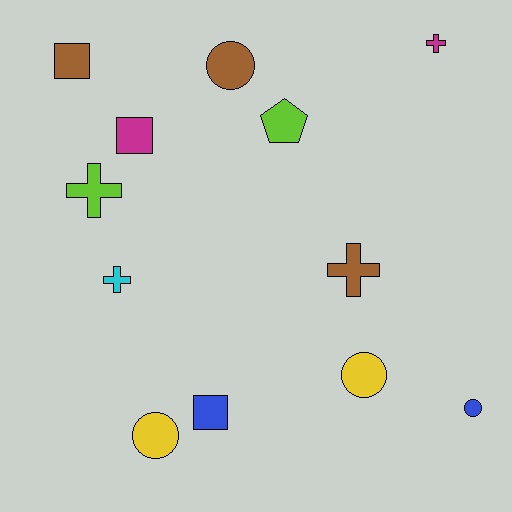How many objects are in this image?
There are 12 objects.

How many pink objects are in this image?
There are no pink objects.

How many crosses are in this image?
There are 4 crosses.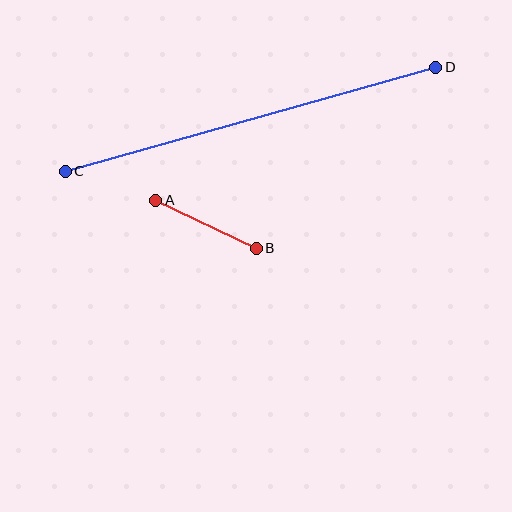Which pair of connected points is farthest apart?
Points C and D are farthest apart.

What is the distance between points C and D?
The distance is approximately 385 pixels.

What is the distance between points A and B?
The distance is approximately 111 pixels.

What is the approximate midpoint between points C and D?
The midpoint is at approximately (250, 119) pixels.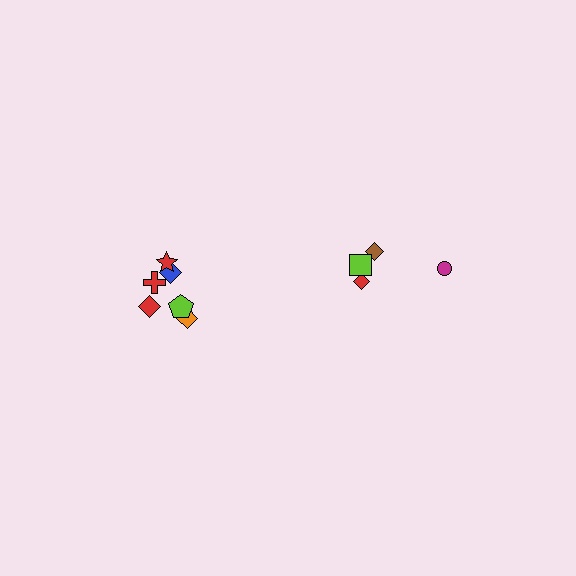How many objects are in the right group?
There are 4 objects.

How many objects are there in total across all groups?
There are 10 objects.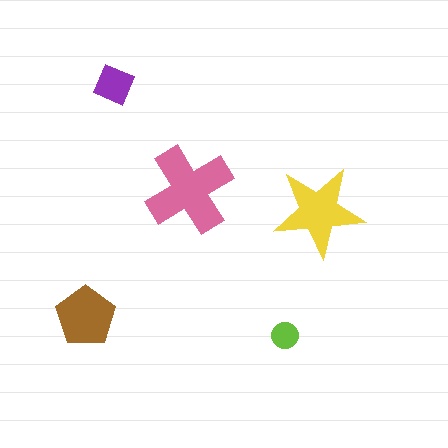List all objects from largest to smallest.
The pink cross, the yellow star, the brown pentagon, the purple square, the lime circle.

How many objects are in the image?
There are 5 objects in the image.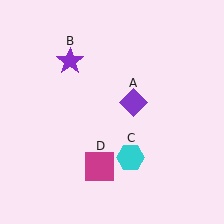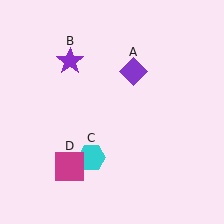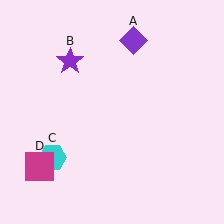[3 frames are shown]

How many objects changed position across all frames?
3 objects changed position: purple diamond (object A), cyan hexagon (object C), magenta square (object D).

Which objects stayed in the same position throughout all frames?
Purple star (object B) remained stationary.